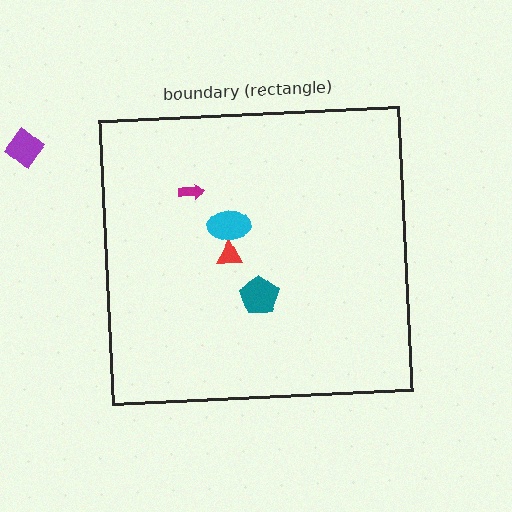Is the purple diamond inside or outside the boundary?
Outside.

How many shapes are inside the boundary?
4 inside, 1 outside.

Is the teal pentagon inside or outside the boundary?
Inside.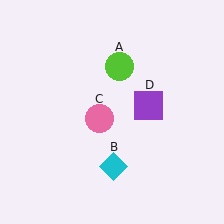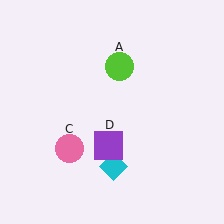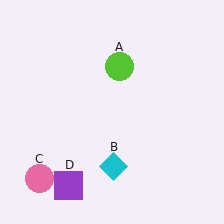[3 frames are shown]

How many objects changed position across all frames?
2 objects changed position: pink circle (object C), purple square (object D).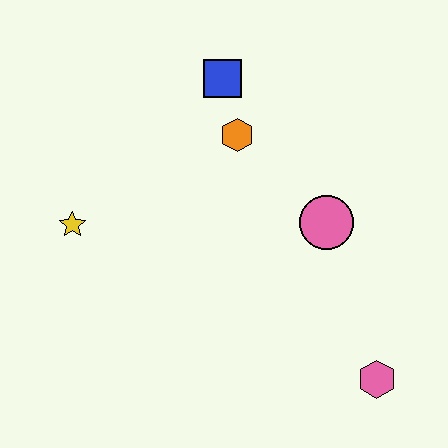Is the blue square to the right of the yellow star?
Yes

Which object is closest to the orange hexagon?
The blue square is closest to the orange hexagon.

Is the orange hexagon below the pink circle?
No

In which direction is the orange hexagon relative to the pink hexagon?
The orange hexagon is above the pink hexagon.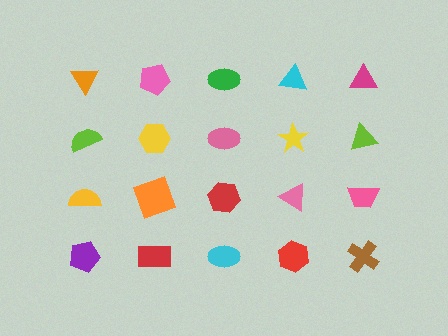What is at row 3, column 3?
A red hexagon.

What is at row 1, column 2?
A pink pentagon.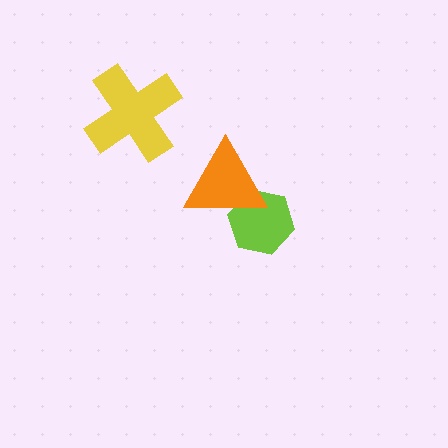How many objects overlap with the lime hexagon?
1 object overlaps with the lime hexagon.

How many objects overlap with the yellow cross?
0 objects overlap with the yellow cross.